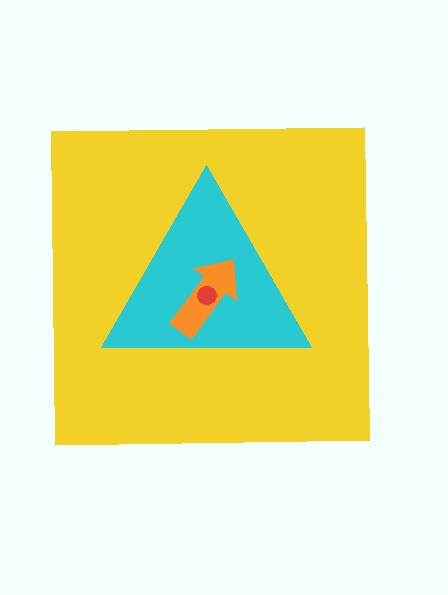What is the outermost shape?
The yellow square.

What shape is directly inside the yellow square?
The cyan triangle.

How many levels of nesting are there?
4.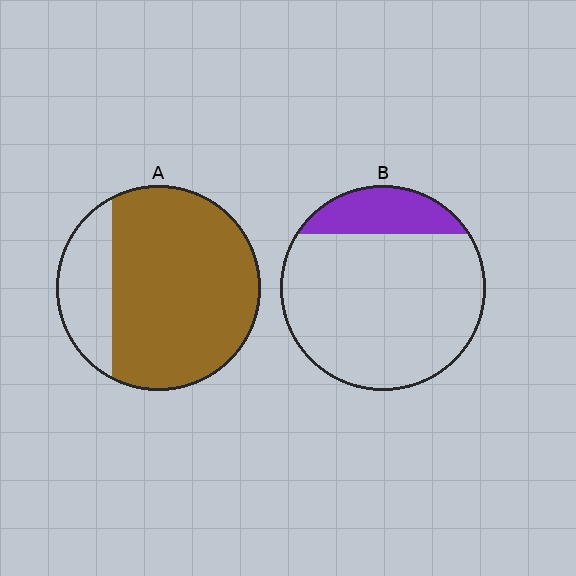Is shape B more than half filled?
No.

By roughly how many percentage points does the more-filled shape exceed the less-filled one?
By roughly 60 percentage points (A over B).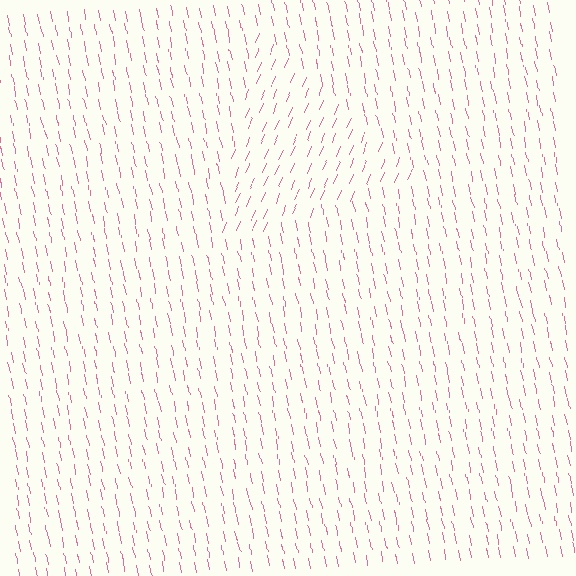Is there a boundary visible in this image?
Yes, there is a texture boundary formed by a change in line orientation.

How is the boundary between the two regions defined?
The boundary is defined purely by a change in line orientation (approximately 34 degrees difference). All lines are the same color and thickness.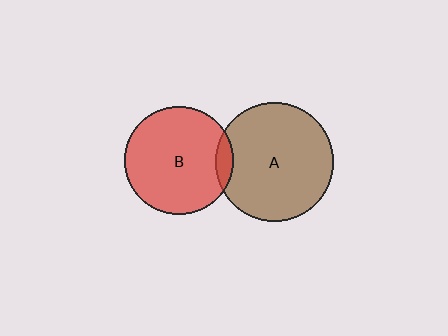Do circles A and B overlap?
Yes.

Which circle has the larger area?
Circle A (brown).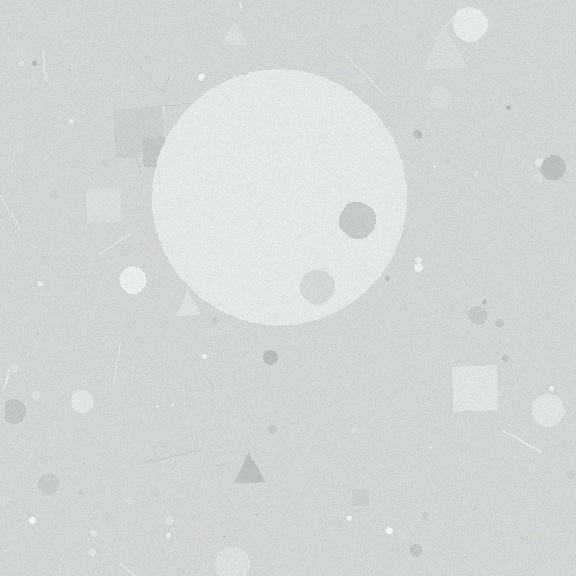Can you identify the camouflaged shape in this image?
The camouflaged shape is a circle.